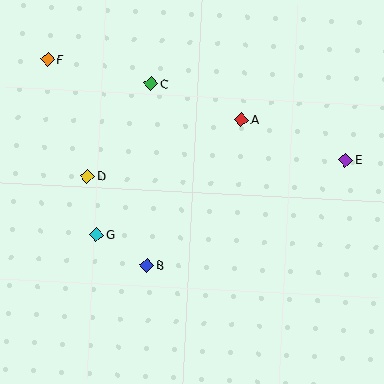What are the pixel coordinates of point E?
Point E is at (345, 160).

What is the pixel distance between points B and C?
The distance between B and C is 181 pixels.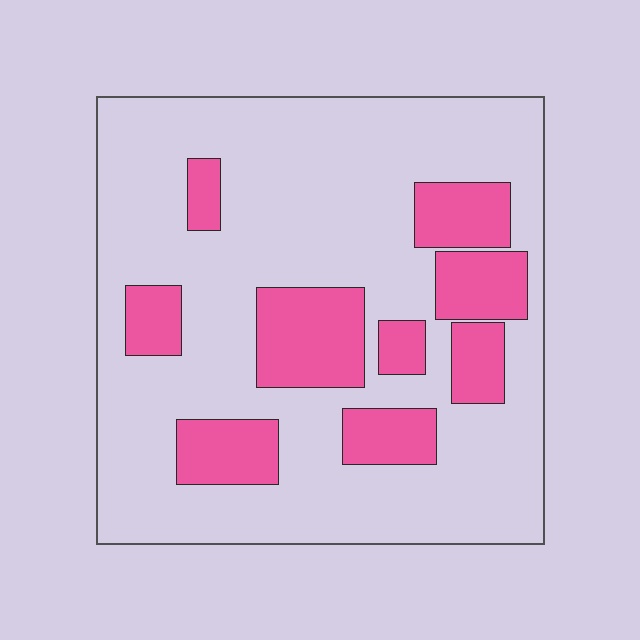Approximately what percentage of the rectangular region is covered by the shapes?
Approximately 25%.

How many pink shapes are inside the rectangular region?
9.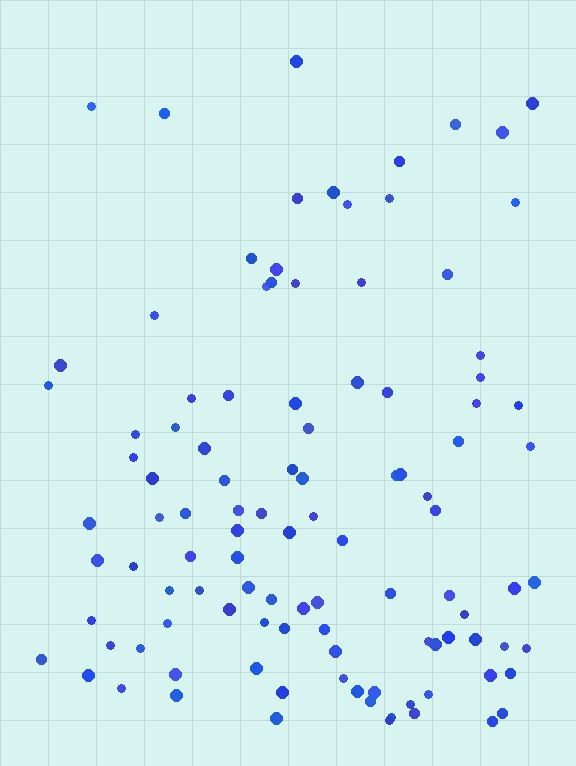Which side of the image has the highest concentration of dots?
The bottom.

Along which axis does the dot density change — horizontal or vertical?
Vertical.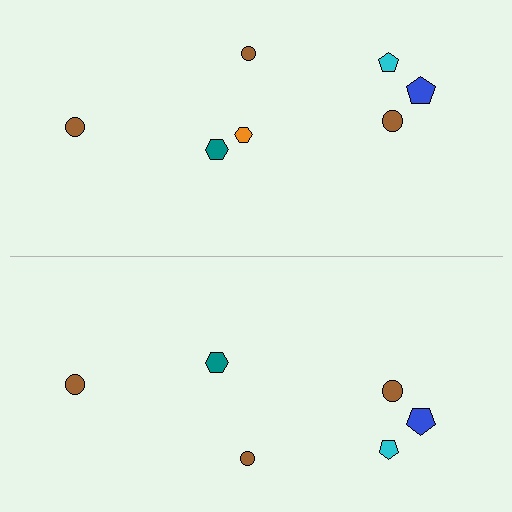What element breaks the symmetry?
A orange hexagon is missing from the bottom side.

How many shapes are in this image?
There are 13 shapes in this image.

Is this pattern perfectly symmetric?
No, the pattern is not perfectly symmetric. A orange hexagon is missing from the bottom side.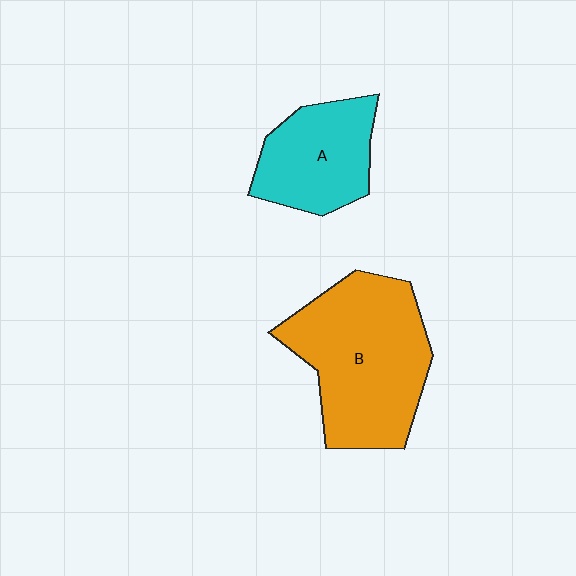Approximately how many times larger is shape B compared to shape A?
Approximately 1.7 times.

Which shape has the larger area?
Shape B (orange).